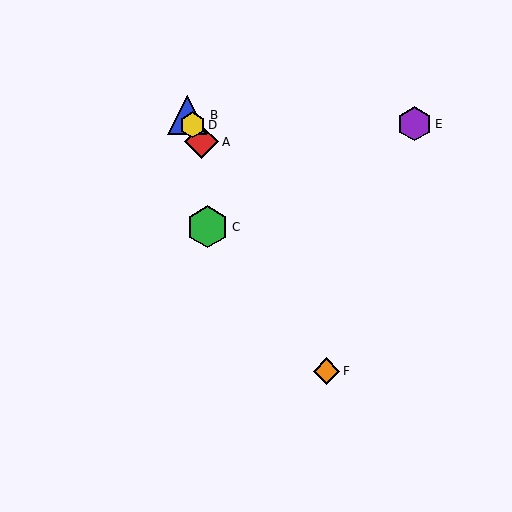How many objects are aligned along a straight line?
4 objects (A, B, D, F) are aligned along a straight line.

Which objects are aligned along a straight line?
Objects A, B, D, F are aligned along a straight line.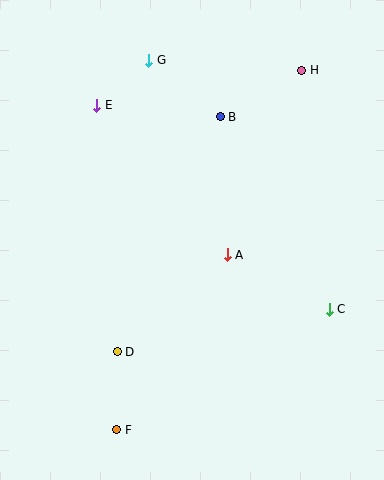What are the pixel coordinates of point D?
Point D is at (117, 352).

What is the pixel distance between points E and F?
The distance between E and F is 325 pixels.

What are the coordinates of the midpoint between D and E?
The midpoint between D and E is at (107, 229).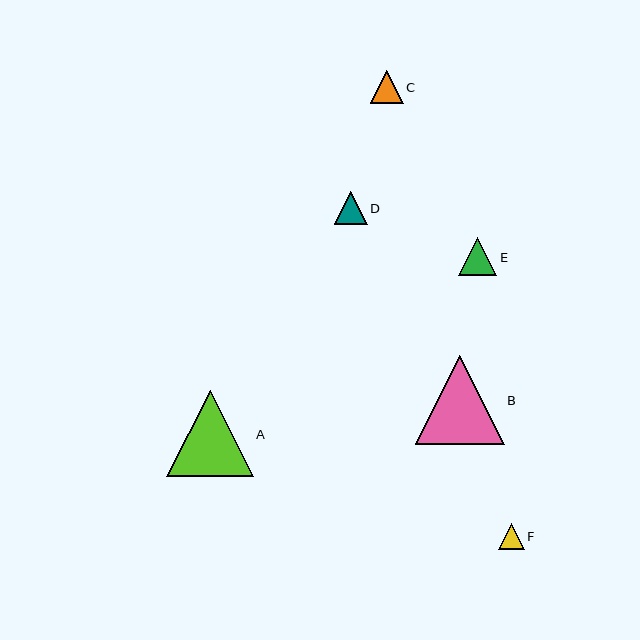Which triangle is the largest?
Triangle B is the largest with a size of approximately 89 pixels.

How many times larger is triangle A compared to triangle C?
Triangle A is approximately 2.6 times the size of triangle C.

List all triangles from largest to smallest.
From largest to smallest: B, A, E, C, D, F.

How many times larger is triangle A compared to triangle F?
Triangle A is approximately 3.4 times the size of triangle F.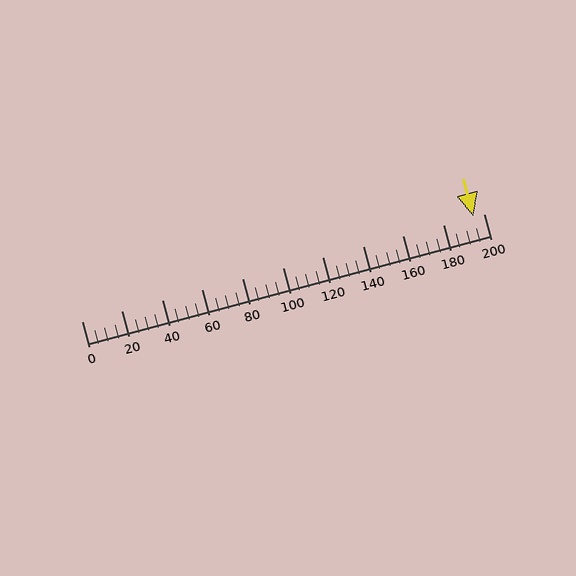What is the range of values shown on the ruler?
The ruler shows values from 0 to 200.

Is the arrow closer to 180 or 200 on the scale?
The arrow is closer to 200.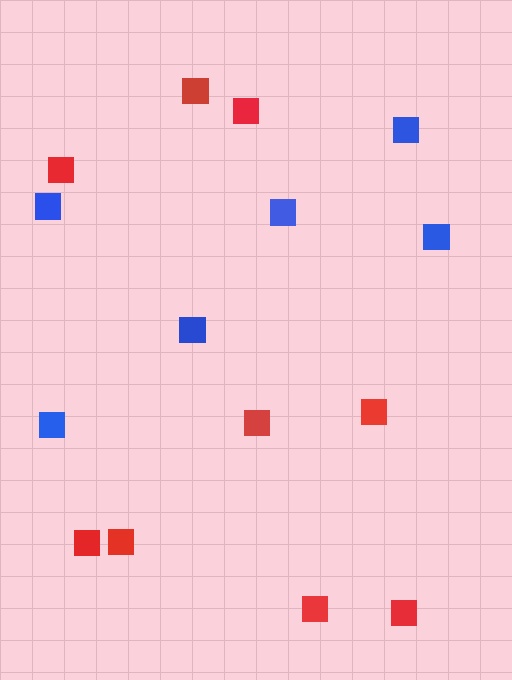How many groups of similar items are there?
There are 2 groups: one group of blue squares (6) and one group of red squares (9).